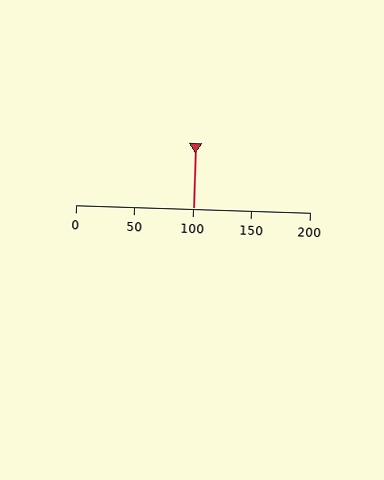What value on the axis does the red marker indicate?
The marker indicates approximately 100.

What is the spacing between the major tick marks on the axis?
The major ticks are spaced 50 apart.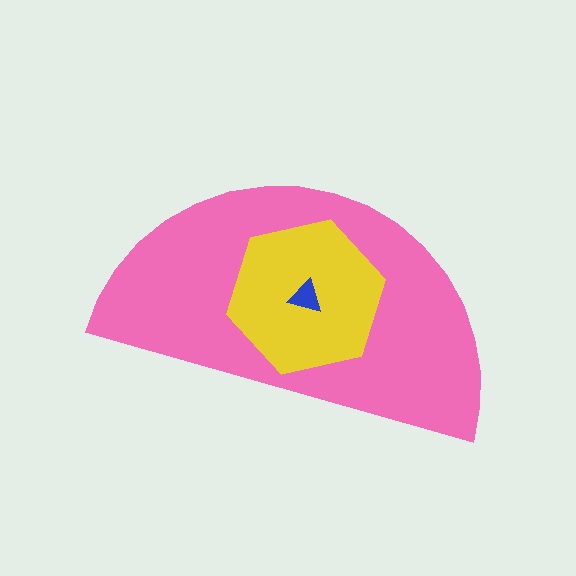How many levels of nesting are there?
3.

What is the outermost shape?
The pink semicircle.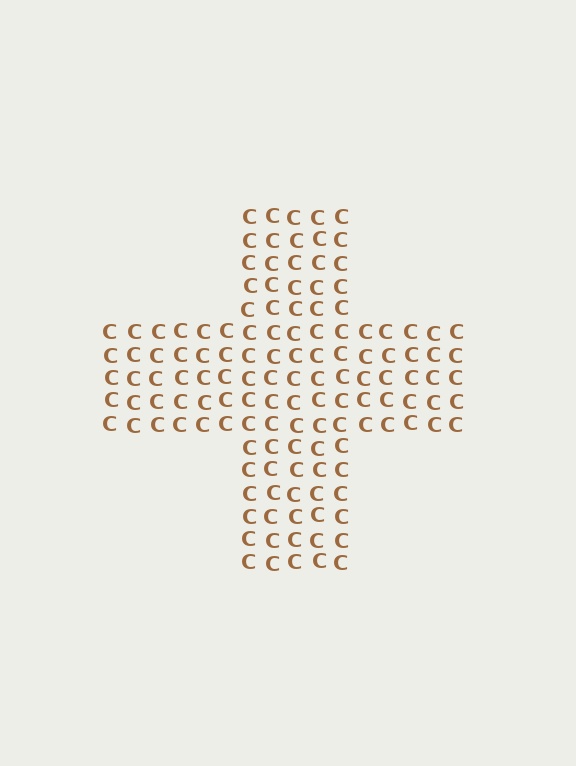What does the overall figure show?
The overall figure shows a cross.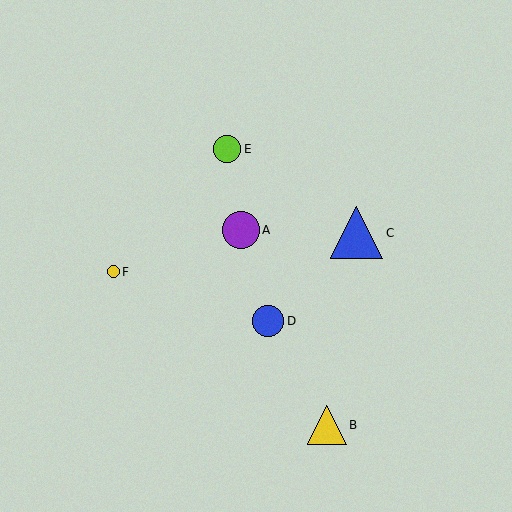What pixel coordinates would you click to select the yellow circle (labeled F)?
Click at (113, 272) to select the yellow circle F.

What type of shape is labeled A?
Shape A is a purple circle.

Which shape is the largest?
The blue triangle (labeled C) is the largest.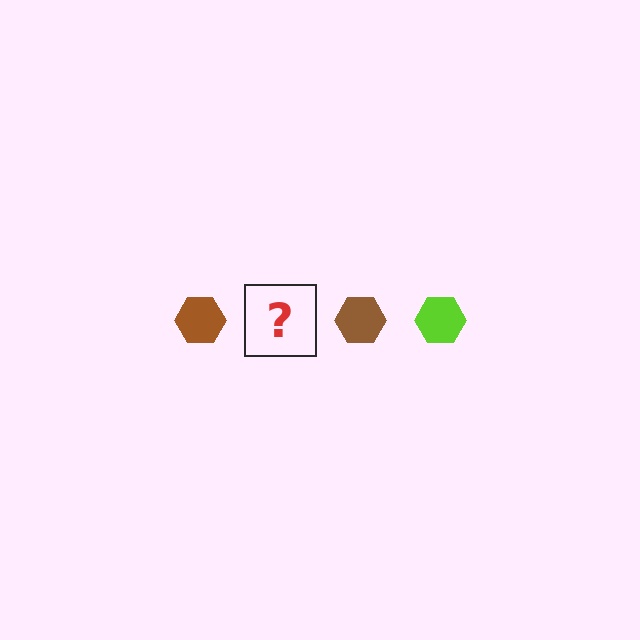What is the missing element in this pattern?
The missing element is a lime hexagon.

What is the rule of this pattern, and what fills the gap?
The rule is that the pattern cycles through brown, lime hexagons. The gap should be filled with a lime hexagon.